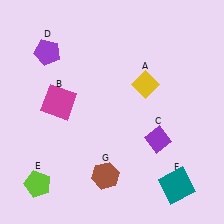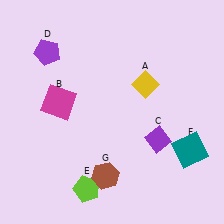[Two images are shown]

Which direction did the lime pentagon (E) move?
The lime pentagon (E) moved right.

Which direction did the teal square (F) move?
The teal square (F) moved up.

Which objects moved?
The objects that moved are: the lime pentagon (E), the teal square (F).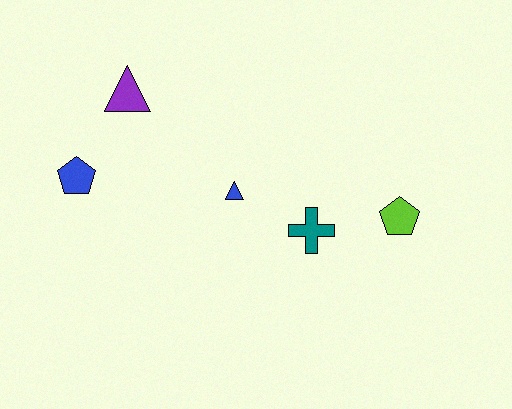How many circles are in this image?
There are no circles.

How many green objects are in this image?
There are no green objects.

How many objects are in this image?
There are 5 objects.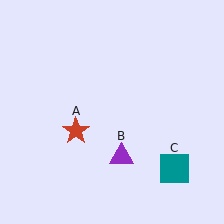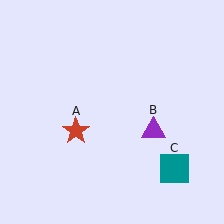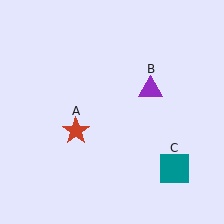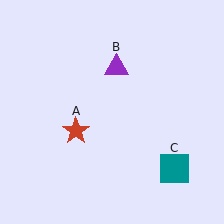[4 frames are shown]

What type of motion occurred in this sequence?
The purple triangle (object B) rotated counterclockwise around the center of the scene.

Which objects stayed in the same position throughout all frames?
Red star (object A) and teal square (object C) remained stationary.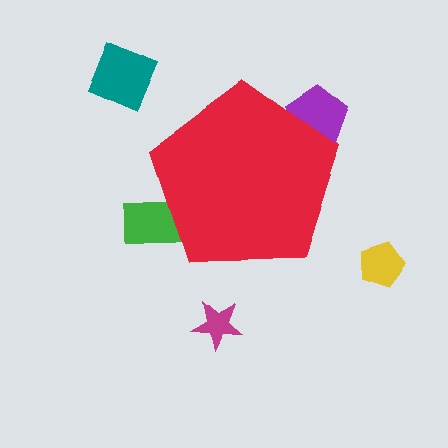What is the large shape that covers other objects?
A red pentagon.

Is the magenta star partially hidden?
No, the magenta star is fully visible.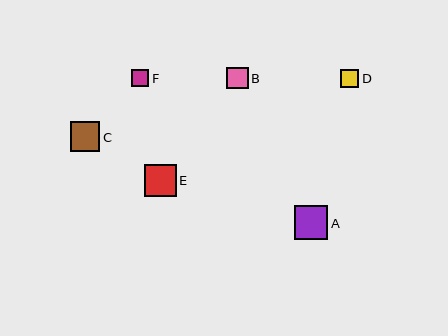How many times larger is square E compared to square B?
Square E is approximately 1.5 times the size of square B.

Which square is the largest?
Square A is the largest with a size of approximately 34 pixels.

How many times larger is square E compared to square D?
Square E is approximately 1.8 times the size of square D.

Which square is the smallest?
Square F is the smallest with a size of approximately 17 pixels.